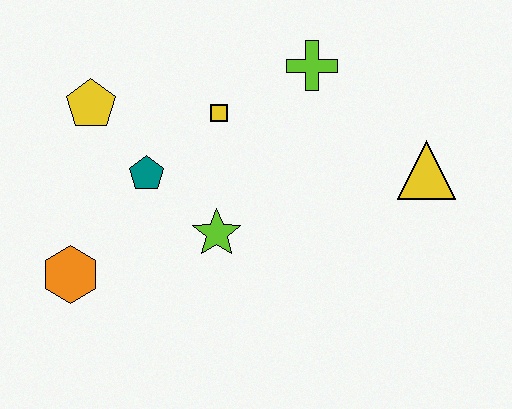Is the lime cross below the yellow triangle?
No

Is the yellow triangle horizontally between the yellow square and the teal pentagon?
No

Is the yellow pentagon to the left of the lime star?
Yes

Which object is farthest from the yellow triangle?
The orange hexagon is farthest from the yellow triangle.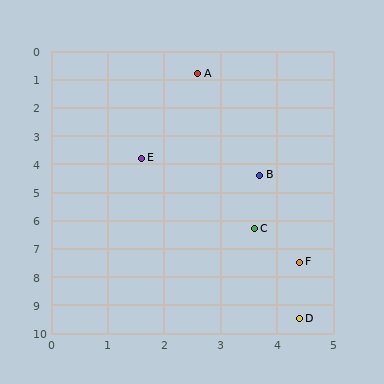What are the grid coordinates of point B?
Point B is at approximately (3.7, 4.4).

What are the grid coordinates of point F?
Point F is at approximately (4.4, 7.5).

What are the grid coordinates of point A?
Point A is at approximately (2.6, 0.8).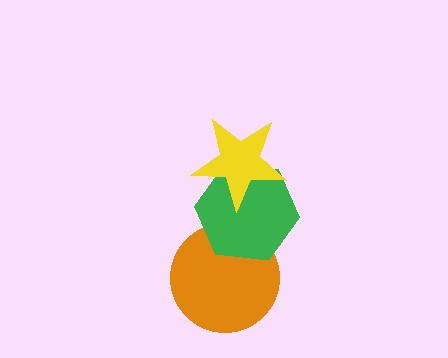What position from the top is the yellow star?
The yellow star is 1st from the top.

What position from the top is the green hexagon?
The green hexagon is 2nd from the top.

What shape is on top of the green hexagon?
The yellow star is on top of the green hexagon.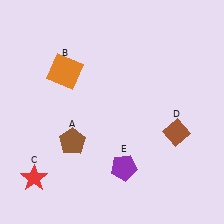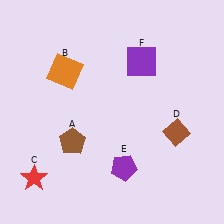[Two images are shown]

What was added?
A purple square (F) was added in Image 2.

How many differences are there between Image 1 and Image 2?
There is 1 difference between the two images.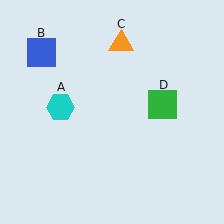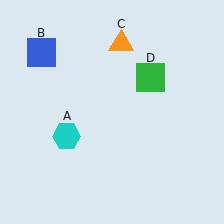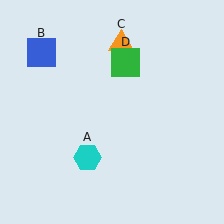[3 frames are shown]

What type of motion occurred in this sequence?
The cyan hexagon (object A), green square (object D) rotated counterclockwise around the center of the scene.